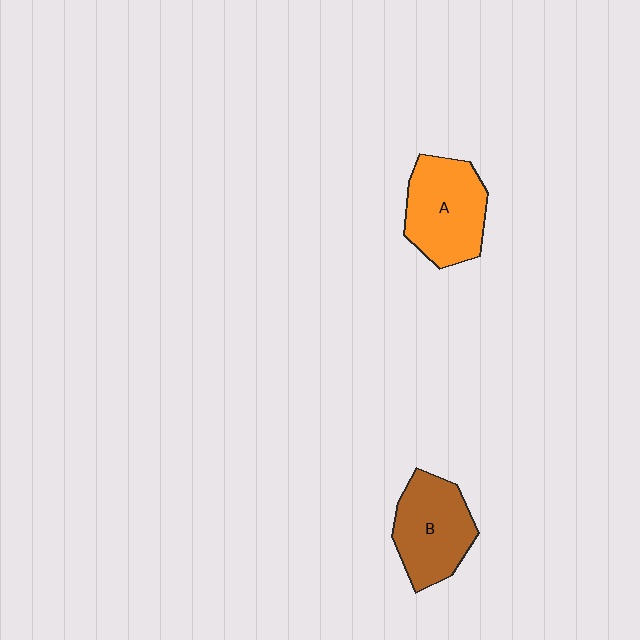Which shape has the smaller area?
Shape B (brown).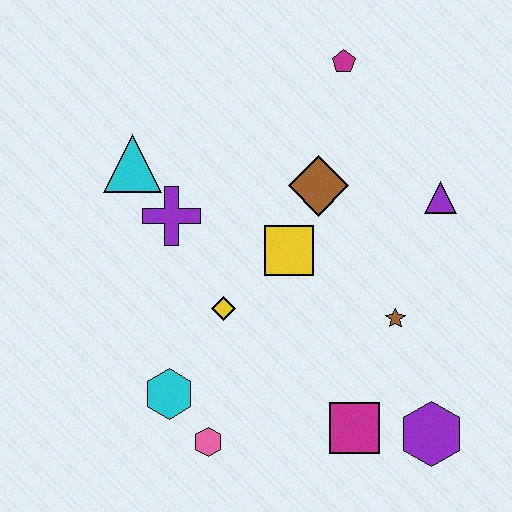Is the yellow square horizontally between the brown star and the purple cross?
Yes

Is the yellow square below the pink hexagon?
No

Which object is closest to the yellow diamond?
The yellow square is closest to the yellow diamond.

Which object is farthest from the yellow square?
The purple hexagon is farthest from the yellow square.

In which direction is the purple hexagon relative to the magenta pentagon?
The purple hexagon is below the magenta pentagon.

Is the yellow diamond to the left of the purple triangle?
Yes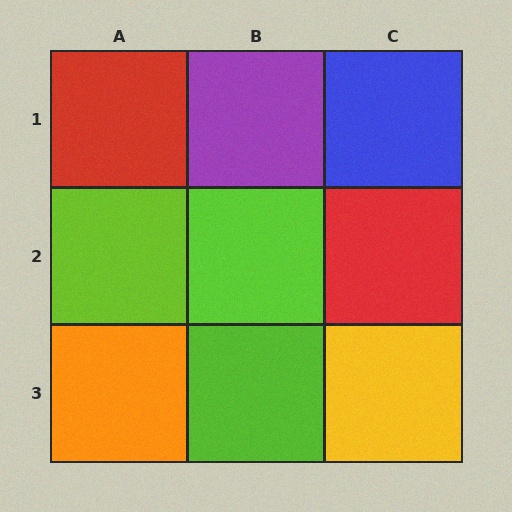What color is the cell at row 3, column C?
Yellow.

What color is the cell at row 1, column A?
Red.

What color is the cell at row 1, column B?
Purple.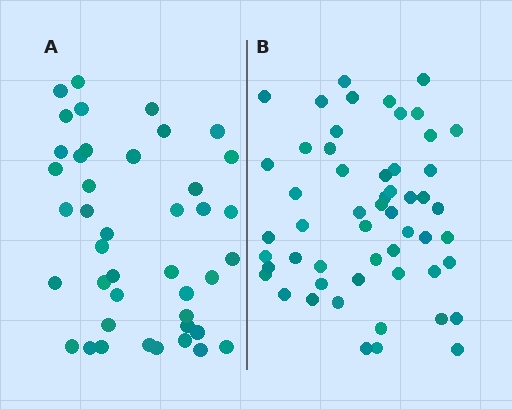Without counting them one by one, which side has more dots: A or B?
Region B (the right region) has more dots.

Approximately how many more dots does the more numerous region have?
Region B has roughly 12 or so more dots than region A.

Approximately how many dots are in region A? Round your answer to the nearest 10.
About 40 dots. (The exact count is 42, which rounds to 40.)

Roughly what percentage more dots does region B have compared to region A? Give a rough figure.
About 30% more.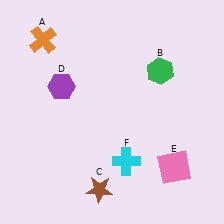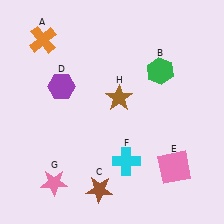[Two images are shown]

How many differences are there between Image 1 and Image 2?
There are 2 differences between the two images.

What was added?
A pink star (G), a brown star (H) were added in Image 2.